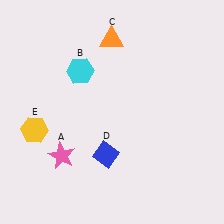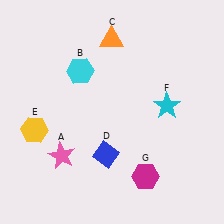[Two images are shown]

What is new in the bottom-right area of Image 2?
A magenta hexagon (G) was added in the bottom-right area of Image 2.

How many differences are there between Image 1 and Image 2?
There are 2 differences between the two images.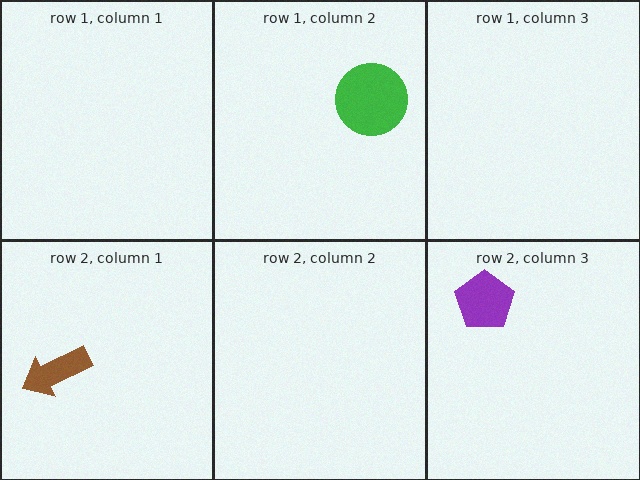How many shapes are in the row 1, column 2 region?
1.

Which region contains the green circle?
The row 1, column 2 region.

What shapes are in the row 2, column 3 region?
The purple pentagon.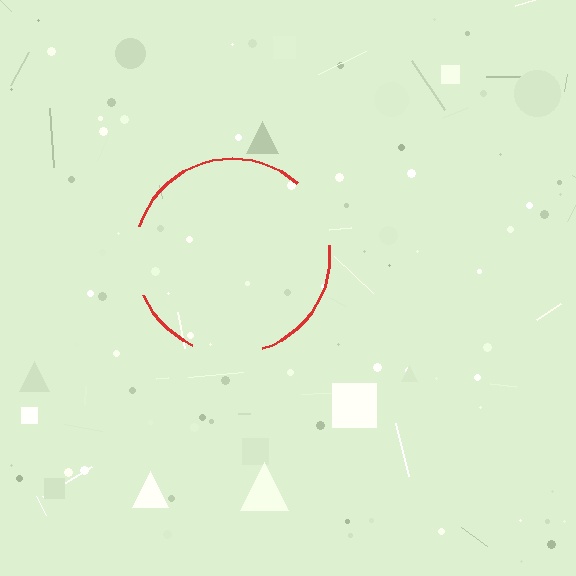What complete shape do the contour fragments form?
The contour fragments form a circle.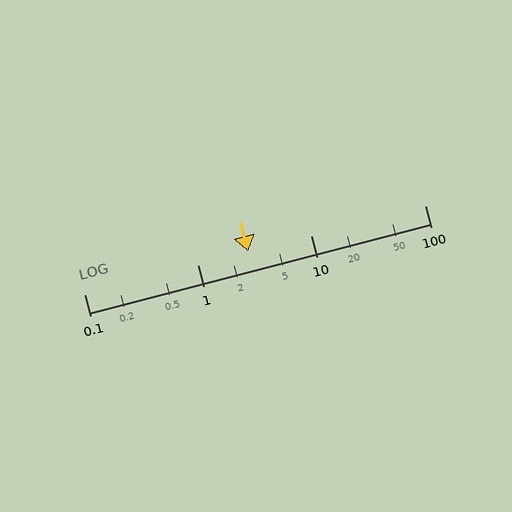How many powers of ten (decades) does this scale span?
The scale spans 3 decades, from 0.1 to 100.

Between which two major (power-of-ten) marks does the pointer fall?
The pointer is between 1 and 10.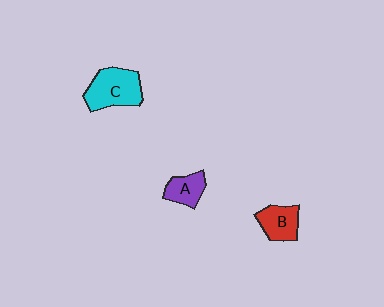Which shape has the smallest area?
Shape A (purple).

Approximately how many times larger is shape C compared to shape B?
Approximately 1.5 times.